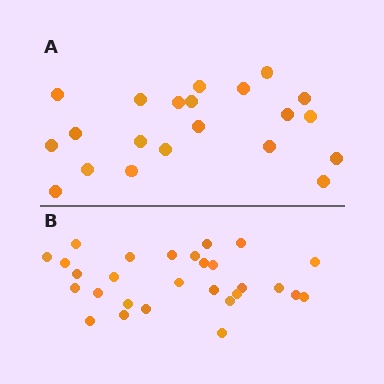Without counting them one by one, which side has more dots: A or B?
Region B (the bottom region) has more dots.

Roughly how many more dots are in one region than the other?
Region B has roughly 8 or so more dots than region A.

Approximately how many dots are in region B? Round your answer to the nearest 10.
About 30 dots. (The exact count is 28, which rounds to 30.)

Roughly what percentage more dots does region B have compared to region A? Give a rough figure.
About 35% more.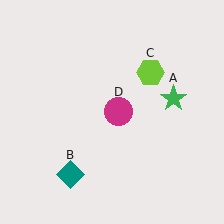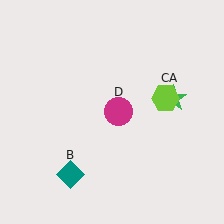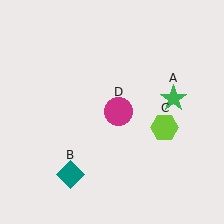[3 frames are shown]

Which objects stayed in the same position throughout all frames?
Green star (object A) and teal diamond (object B) and magenta circle (object D) remained stationary.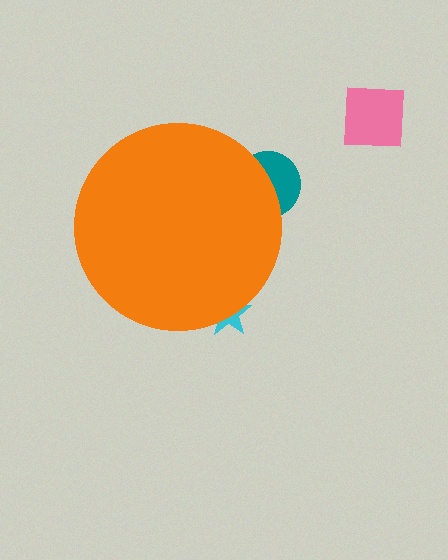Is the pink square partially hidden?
No, the pink square is fully visible.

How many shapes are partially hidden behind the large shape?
2 shapes are partially hidden.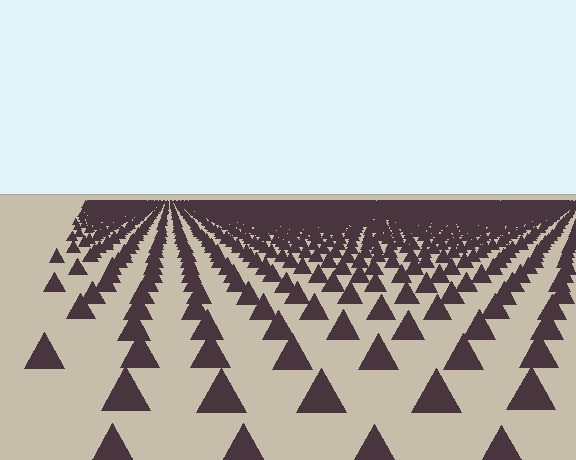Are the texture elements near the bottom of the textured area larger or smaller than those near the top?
Larger. Near the bottom, elements are closer to the viewer and appear at a bigger on-screen size.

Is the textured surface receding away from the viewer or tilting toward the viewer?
The surface is receding away from the viewer. Texture elements get smaller and denser toward the top.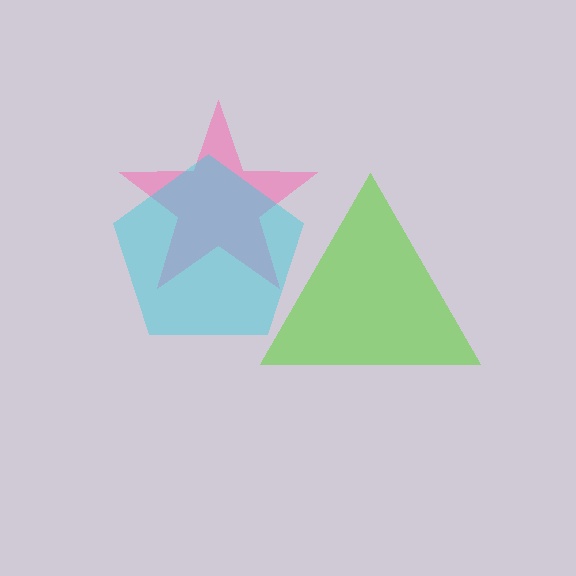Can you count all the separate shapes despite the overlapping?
Yes, there are 3 separate shapes.